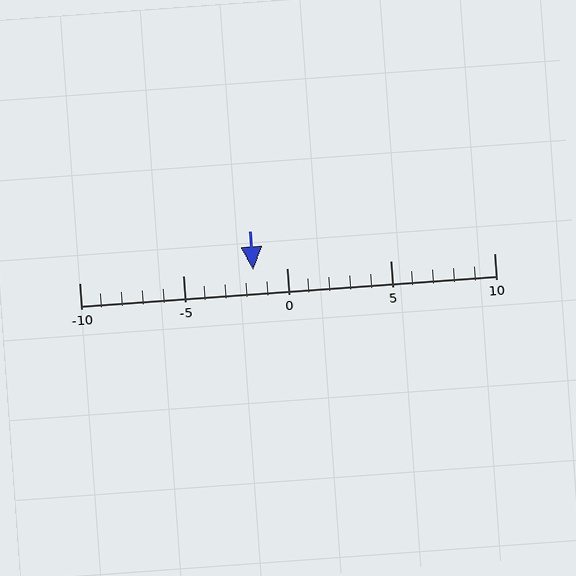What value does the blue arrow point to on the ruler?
The blue arrow points to approximately -2.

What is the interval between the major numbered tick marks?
The major tick marks are spaced 5 units apart.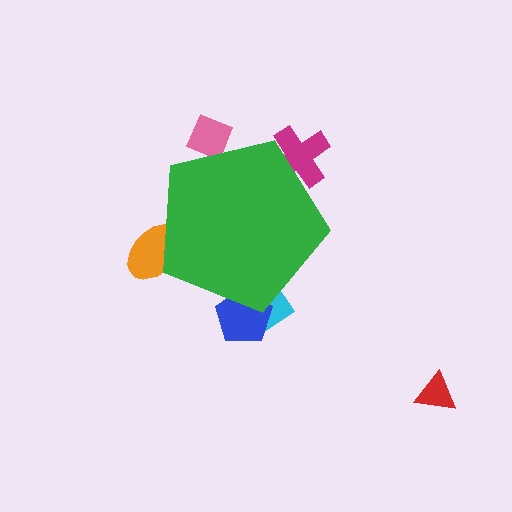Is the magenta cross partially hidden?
Yes, the magenta cross is partially hidden behind the green pentagon.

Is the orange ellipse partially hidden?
Yes, the orange ellipse is partially hidden behind the green pentagon.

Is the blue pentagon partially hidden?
Yes, the blue pentagon is partially hidden behind the green pentagon.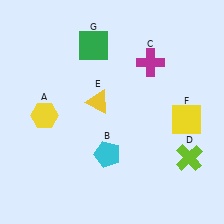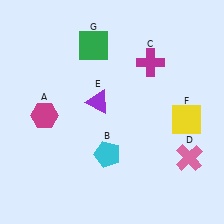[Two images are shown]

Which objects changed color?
A changed from yellow to magenta. D changed from lime to pink. E changed from yellow to purple.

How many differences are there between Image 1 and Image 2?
There are 3 differences between the two images.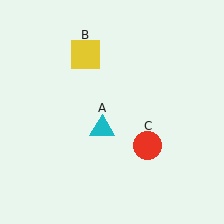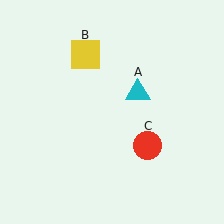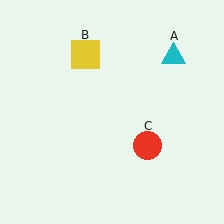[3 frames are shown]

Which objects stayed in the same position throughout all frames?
Yellow square (object B) and red circle (object C) remained stationary.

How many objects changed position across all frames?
1 object changed position: cyan triangle (object A).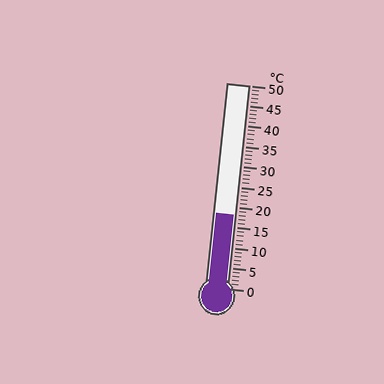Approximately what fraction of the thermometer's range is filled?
The thermometer is filled to approximately 35% of its range.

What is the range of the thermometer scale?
The thermometer scale ranges from 0°C to 50°C.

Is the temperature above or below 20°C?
The temperature is below 20°C.